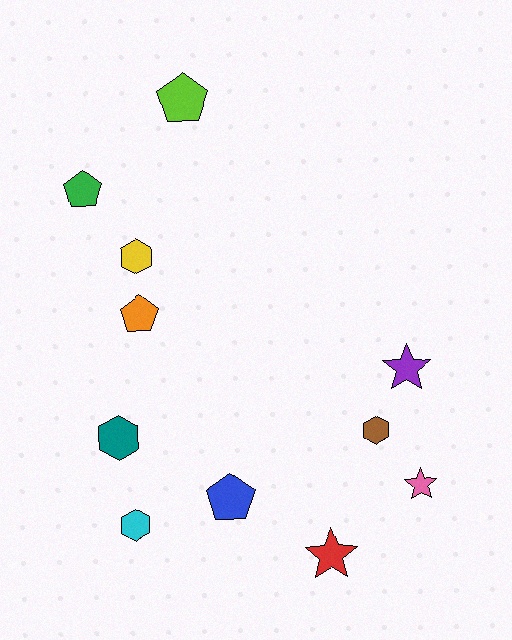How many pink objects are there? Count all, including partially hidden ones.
There is 1 pink object.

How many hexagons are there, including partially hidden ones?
There are 4 hexagons.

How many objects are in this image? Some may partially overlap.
There are 11 objects.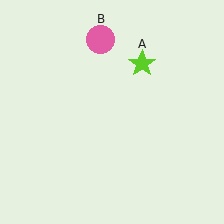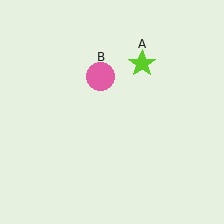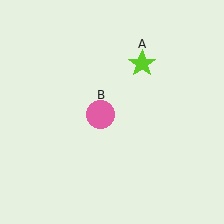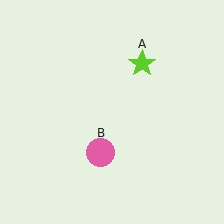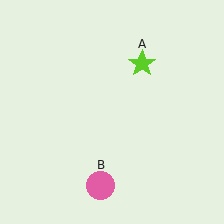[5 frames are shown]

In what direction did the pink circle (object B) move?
The pink circle (object B) moved down.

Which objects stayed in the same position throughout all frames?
Lime star (object A) remained stationary.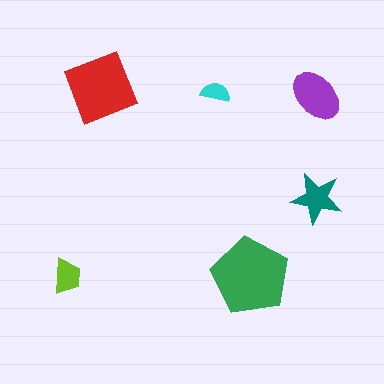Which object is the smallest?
The cyan semicircle.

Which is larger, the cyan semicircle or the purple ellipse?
The purple ellipse.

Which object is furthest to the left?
The lime trapezoid is leftmost.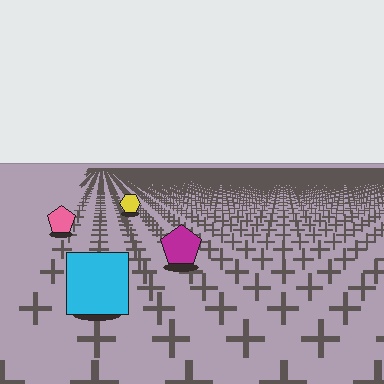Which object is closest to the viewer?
The cyan square is closest. The texture marks near it are larger and more spread out.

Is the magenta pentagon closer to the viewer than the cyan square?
No. The cyan square is closer — you can tell from the texture gradient: the ground texture is coarser near it.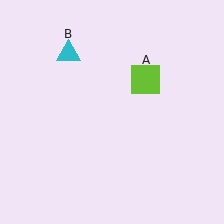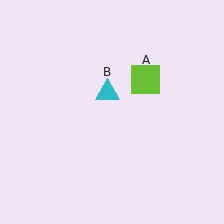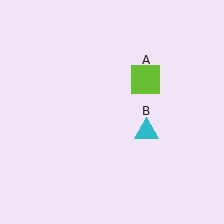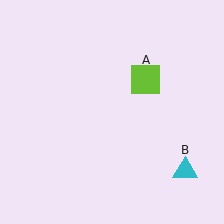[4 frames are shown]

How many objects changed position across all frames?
1 object changed position: cyan triangle (object B).